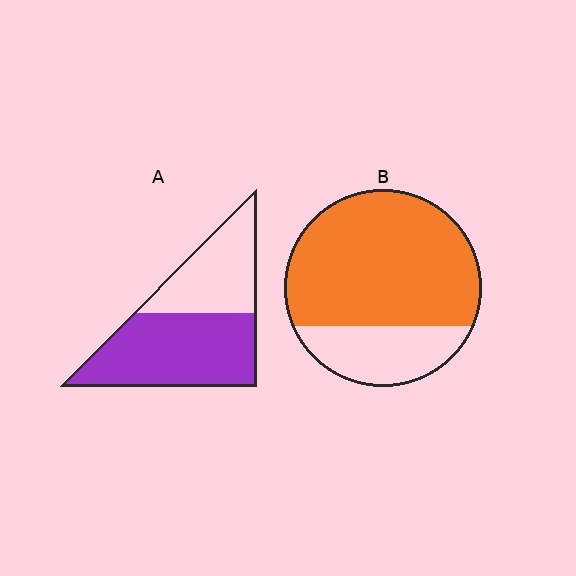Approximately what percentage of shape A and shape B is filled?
A is approximately 60% and B is approximately 75%.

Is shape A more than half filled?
Yes.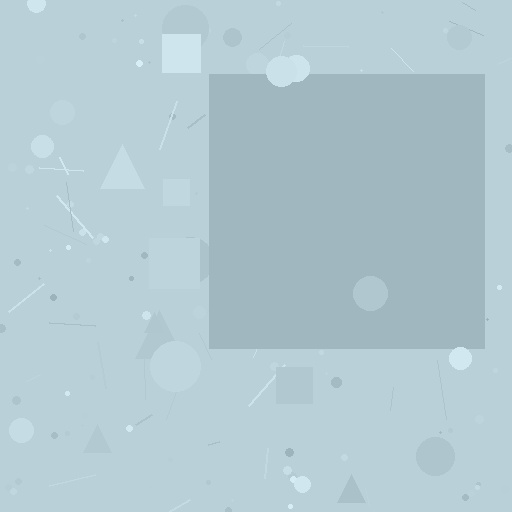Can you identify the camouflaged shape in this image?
The camouflaged shape is a square.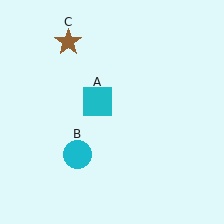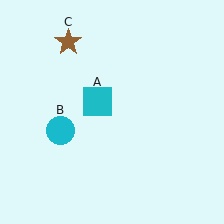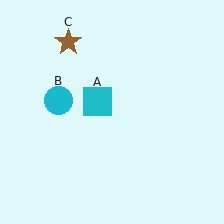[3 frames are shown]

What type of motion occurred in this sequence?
The cyan circle (object B) rotated clockwise around the center of the scene.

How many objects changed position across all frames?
1 object changed position: cyan circle (object B).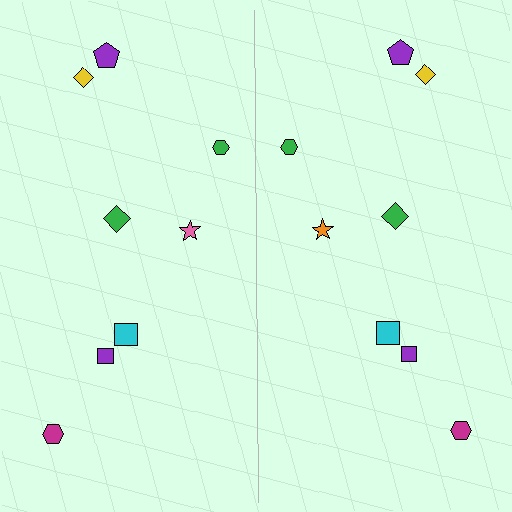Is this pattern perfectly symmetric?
No, the pattern is not perfectly symmetric. The orange star on the right side breaks the symmetry — its mirror counterpart is pink.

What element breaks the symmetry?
The orange star on the right side breaks the symmetry — its mirror counterpart is pink.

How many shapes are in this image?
There are 16 shapes in this image.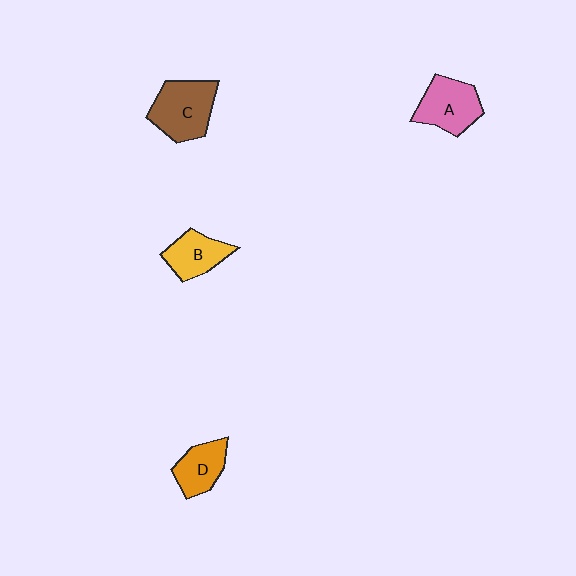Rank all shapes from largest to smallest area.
From largest to smallest: C (brown), A (pink), B (yellow), D (orange).